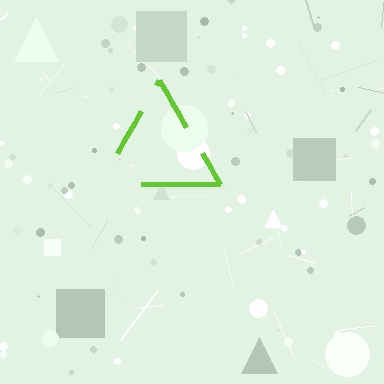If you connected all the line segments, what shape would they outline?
They would outline a triangle.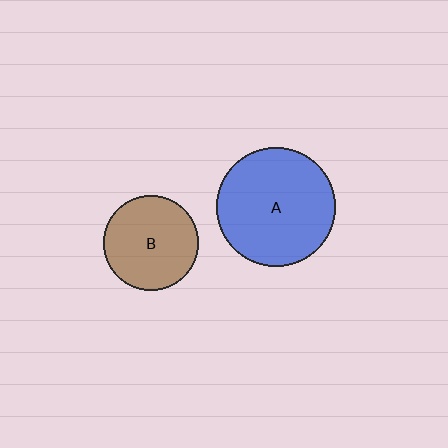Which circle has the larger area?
Circle A (blue).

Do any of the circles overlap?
No, none of the circles overlap.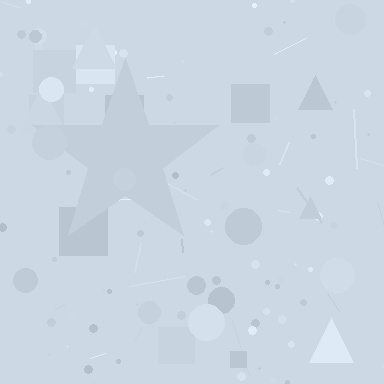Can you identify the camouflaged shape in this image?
The camouflaged shape is a star.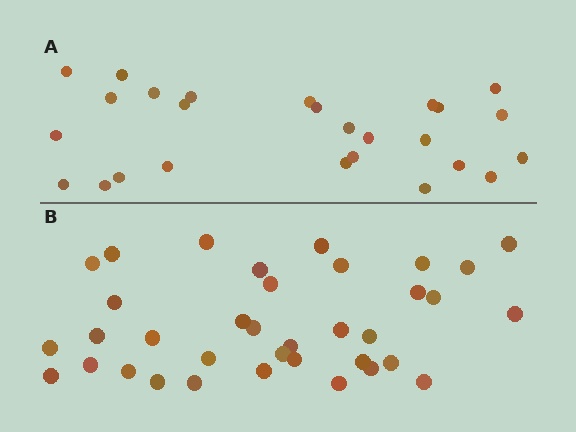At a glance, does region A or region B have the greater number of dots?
Region B (the bottom region) has more dots.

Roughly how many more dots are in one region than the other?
Region B has roughly 10 or so more dots than region A.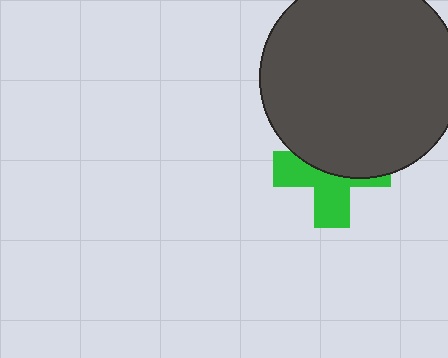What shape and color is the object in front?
The object in front is a dark gray circle.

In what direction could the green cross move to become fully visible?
The green cross could move down. That would shift it out from behind the dark gray circle entirely.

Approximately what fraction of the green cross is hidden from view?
Roughly 51% of the green cross is hidden behind the dark gray circle.